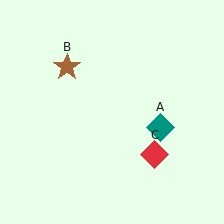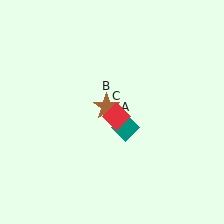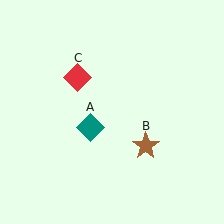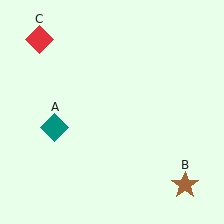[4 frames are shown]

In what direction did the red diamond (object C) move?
The red diamond (object C) moved up and to the left.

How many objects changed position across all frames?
3 objects changed position: teal diamond (object A), brown star (object B), red diamond (object C).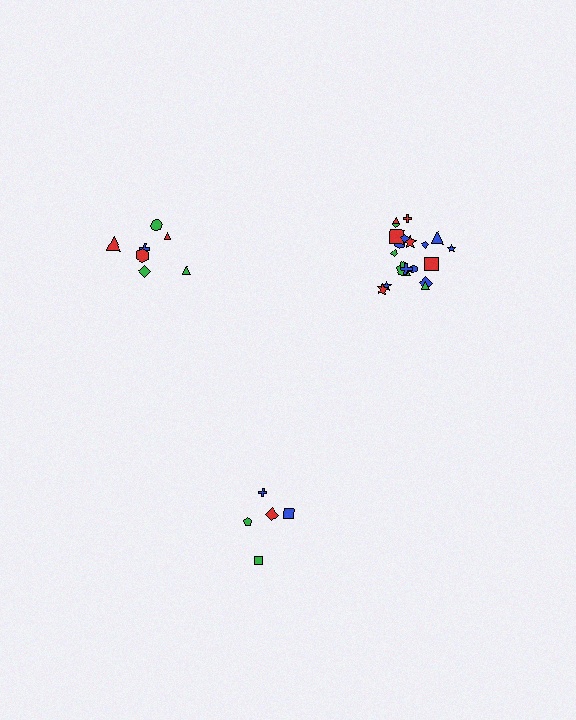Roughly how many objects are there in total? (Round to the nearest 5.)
Roughly 35 objects in total.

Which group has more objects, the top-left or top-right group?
The top-right group.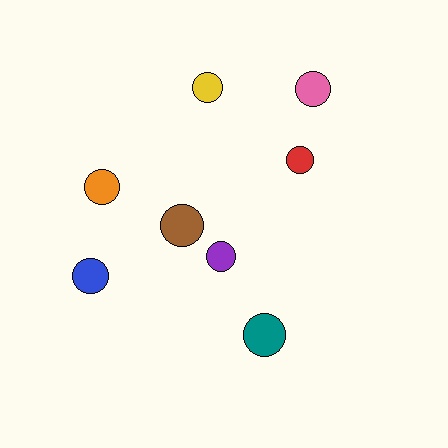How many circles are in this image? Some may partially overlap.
There are 8 circles.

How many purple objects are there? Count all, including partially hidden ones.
There is 1 purple object.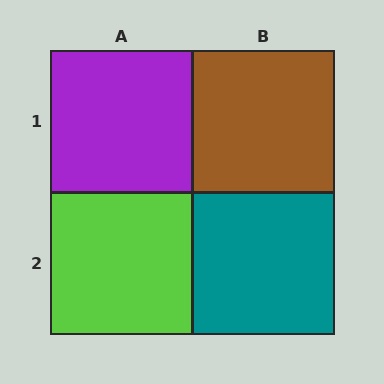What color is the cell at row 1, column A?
Purple.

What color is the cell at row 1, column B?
Brown.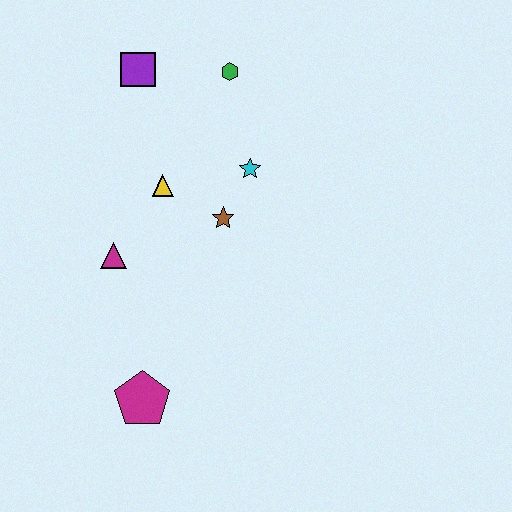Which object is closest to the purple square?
The green hexagon is closest to the purple square.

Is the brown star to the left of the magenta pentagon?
No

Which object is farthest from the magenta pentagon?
The green hexagon is farthest from the magenta pentagon.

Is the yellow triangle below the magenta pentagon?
No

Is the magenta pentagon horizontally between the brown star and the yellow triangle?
No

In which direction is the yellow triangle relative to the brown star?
The yellow triangle is to the left of the brown star.